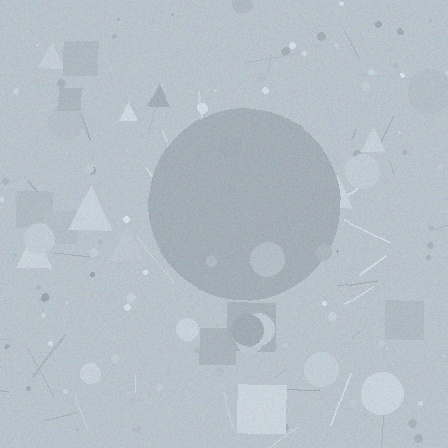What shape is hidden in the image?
A circle is hidden in the image.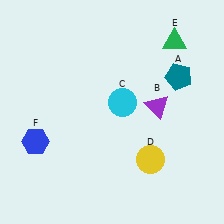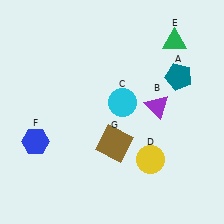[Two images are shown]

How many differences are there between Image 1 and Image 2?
There is 1 difference between the two images.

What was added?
A brown square (G) was added in Image 2.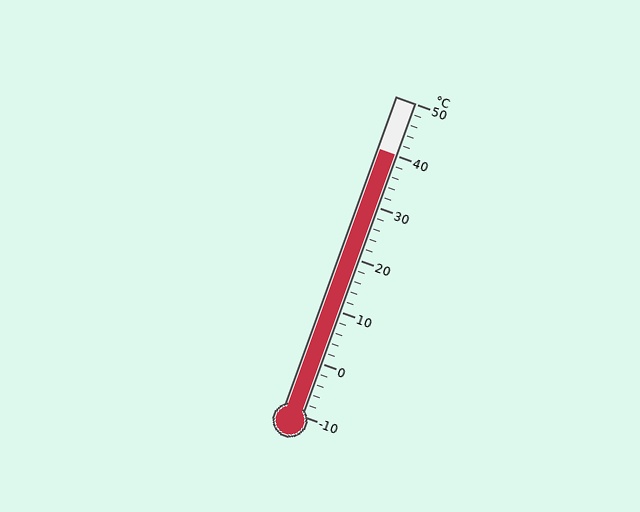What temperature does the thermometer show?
The thermometer shows approximately 40°C.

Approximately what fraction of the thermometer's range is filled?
The thermometer is filled to approximately 85% of its range.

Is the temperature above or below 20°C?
The temperature is above 20°C.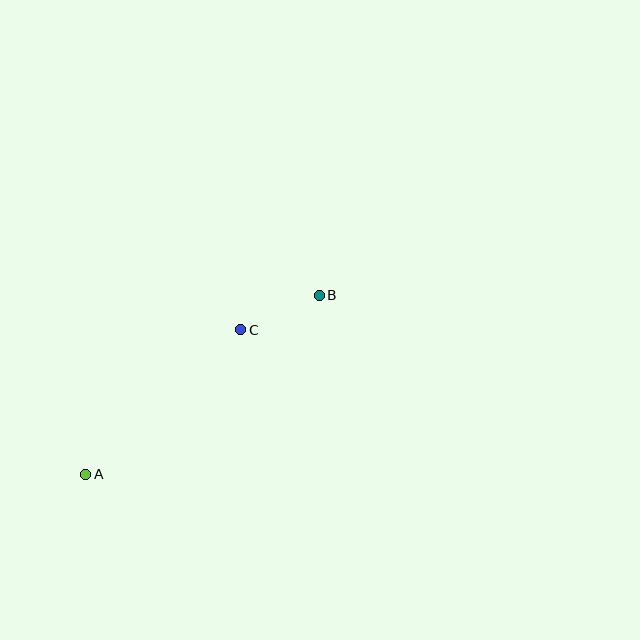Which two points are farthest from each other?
Points A and B are farthest from each other.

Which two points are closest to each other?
Points B and C are closest to each other.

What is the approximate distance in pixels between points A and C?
The distance between A and C is approximately 211 pixels.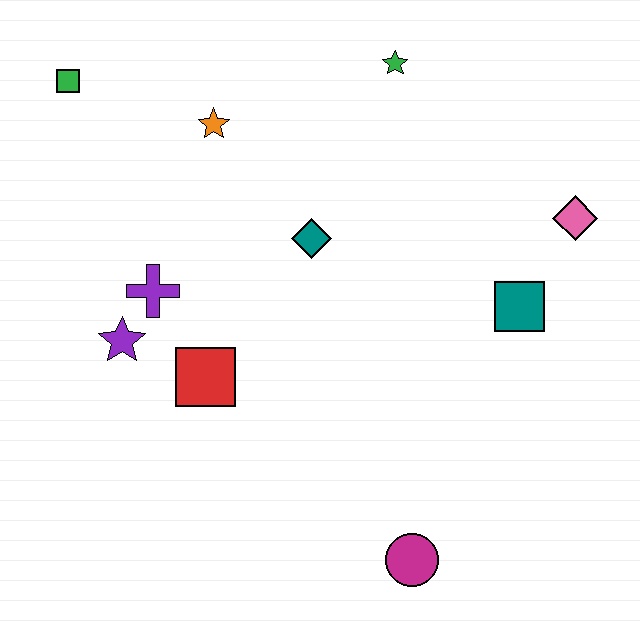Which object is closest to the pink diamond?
The teal square is closest to the pink diamond.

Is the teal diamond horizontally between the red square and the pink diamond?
Yes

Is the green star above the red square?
Yes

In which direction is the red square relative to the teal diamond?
The red square is below the teal diamond.